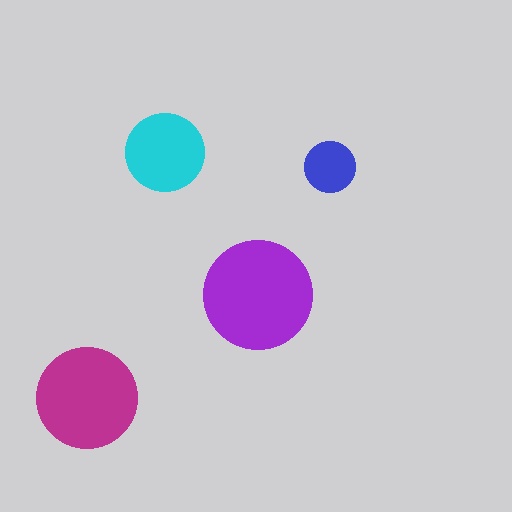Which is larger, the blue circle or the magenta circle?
The magenta one.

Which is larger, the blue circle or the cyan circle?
The cyan one.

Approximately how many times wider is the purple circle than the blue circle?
About 2 times wider.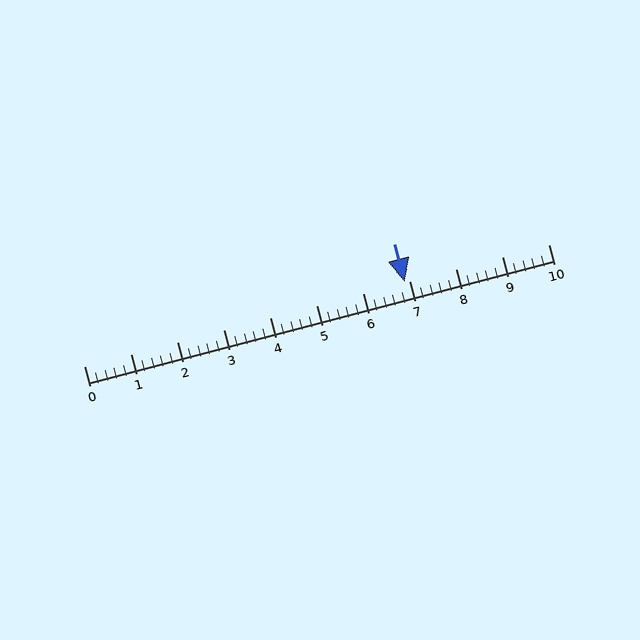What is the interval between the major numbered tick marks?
The major tick marks are spaced 1 units apart.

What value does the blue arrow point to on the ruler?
The blue arrow points to approximately 6.9.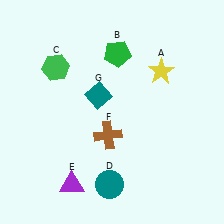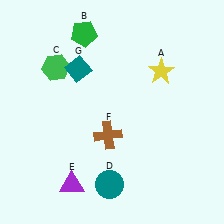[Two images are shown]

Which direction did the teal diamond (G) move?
The teal diamond (G) moved up.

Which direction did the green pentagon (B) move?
The green pentagon (B) moved left.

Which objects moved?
The objects that moved are: the green pentagon (B), the teal diamond (G).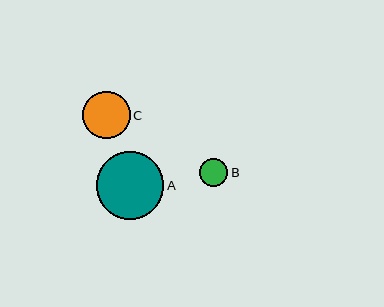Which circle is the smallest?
Circle B is the smallest with a size of approximately 28 pixels.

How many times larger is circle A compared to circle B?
Circle A is approximately 2.4 times the size of circle B.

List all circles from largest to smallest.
From largest to smallest: A, C, B.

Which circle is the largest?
Circle A is the largest with a size of approximately 68 pixels.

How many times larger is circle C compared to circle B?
Circle C is approximately 1.7 times the size of circle B.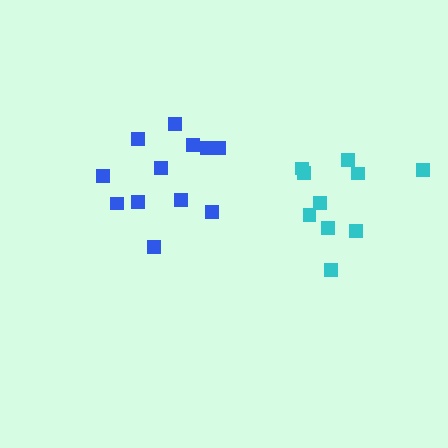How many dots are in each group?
Group 1: 12 dots, Group 2: 10 dots (22 total).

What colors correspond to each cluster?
The clusters are colored: blue, cyan.